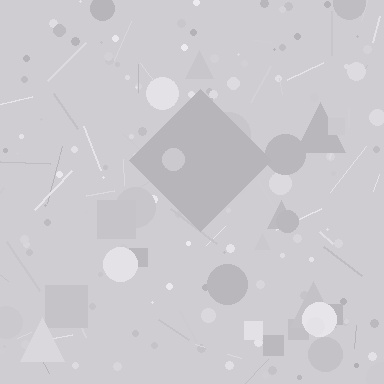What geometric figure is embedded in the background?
A diamond is embedded in the background.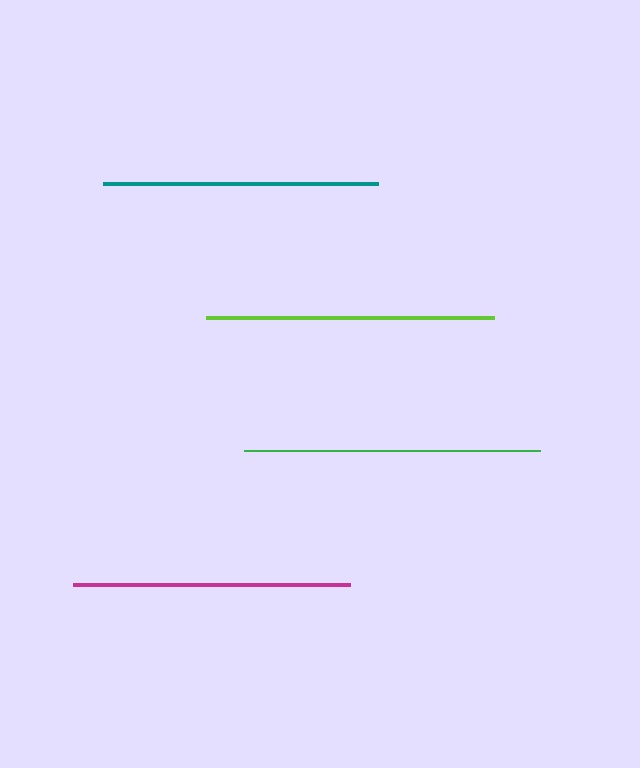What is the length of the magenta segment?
The magenta segment is approximately 277 pixels long.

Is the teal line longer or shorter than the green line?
The green line is longer than the teal line.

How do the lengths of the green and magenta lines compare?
The green and magenta lines are approximately the same length.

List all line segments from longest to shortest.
From longest to shortest: green, lime, magenta, teal.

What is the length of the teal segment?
The teal segment is approximately 274 pixels long.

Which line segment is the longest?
The green line is the longest at approximately 297 pixels.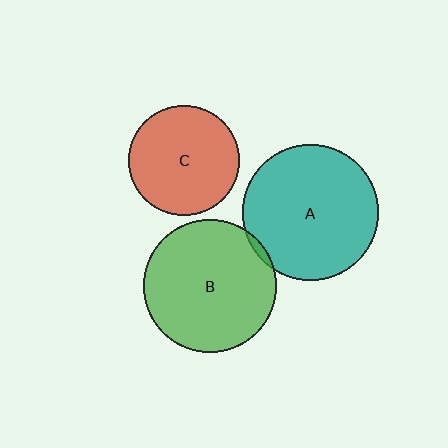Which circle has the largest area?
Circle A (teal).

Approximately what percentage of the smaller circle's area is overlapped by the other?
Approximately 5%.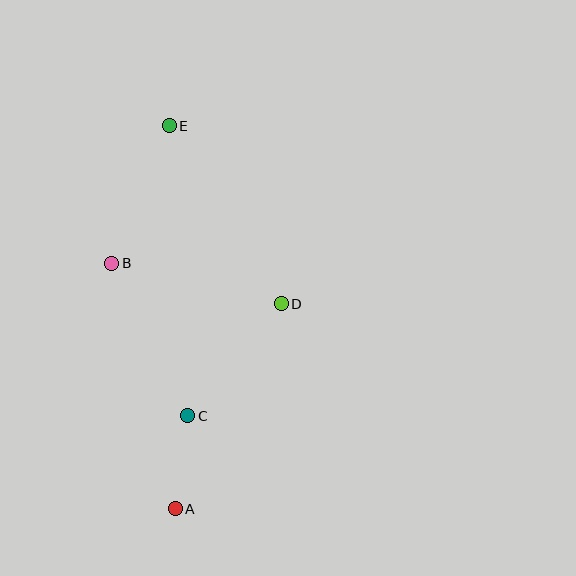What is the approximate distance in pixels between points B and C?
The distance between B and C is approximately 170 pixels.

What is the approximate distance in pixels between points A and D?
The distance between A and D is approximately 231 pixels.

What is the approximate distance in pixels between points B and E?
The distance between B and E is approximately 149 pixels.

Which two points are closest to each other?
Points A and C are closest to each other.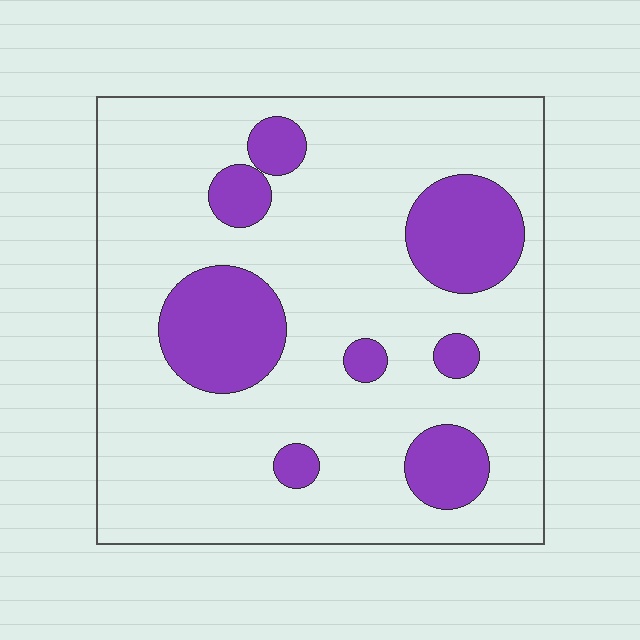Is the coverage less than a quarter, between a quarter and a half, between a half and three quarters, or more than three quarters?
Less than a quarter.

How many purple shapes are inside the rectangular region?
8.